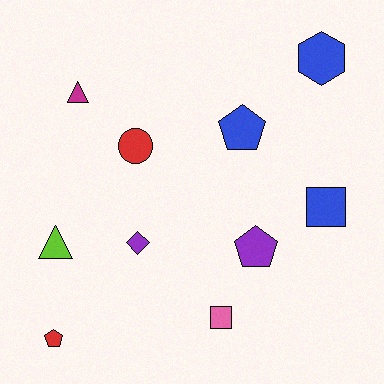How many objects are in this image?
There are 10 objects.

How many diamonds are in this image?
There is 1 diamond.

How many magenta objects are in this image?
There is 1 magenta object.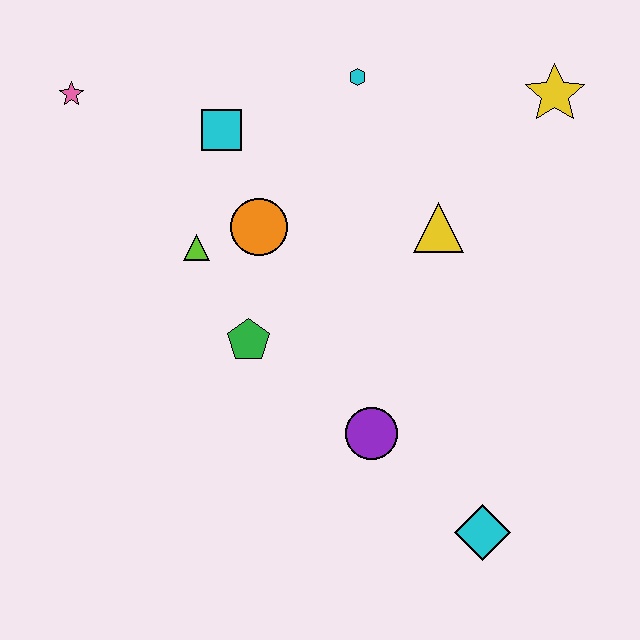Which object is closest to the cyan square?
The orange circle is closest to the cyan square.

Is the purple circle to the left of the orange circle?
No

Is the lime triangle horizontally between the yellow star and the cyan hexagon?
No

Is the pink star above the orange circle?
Yes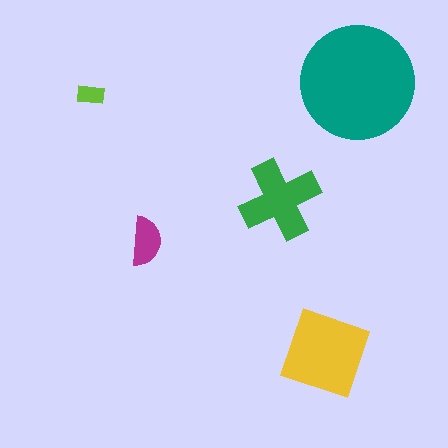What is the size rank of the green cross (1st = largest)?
3rd.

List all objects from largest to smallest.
The teal circle, the yellow diamond, the green cross, the magenta semicircle, the lime rectangle.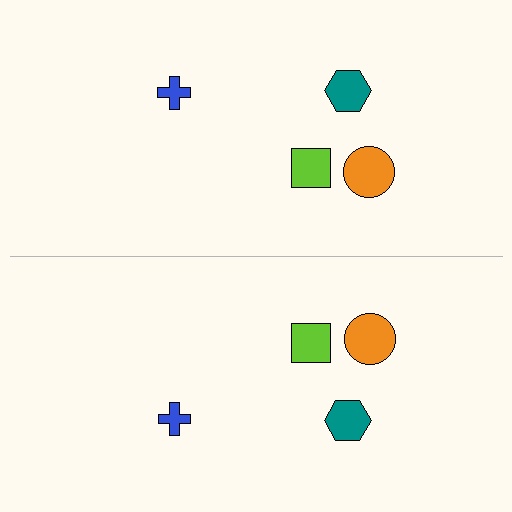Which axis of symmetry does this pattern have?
The pattern has a horizontal axis of symmetry running through the center of the image.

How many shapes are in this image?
There are 8 shapes in this image.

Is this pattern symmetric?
Yes, this pattern has bilateral (reflection) symmetry.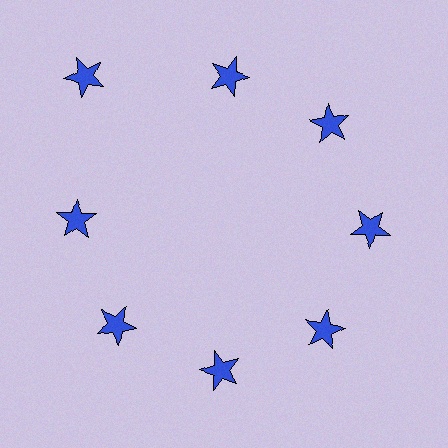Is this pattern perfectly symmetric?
No. The 8 blue stars are arranged in a ring, but one element near the 10 o'clock position is pushed outward from the center, breaking the 8-fold rotational symmetry.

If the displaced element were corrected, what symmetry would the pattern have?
It would have 8-fold rotational symmetry — the pattern would map onto itself every 45 degrees.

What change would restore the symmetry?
The symmetry would be restored by moving it inward, back onto the ring so that all 8 stars sit at equal angles and equal distance from the center.